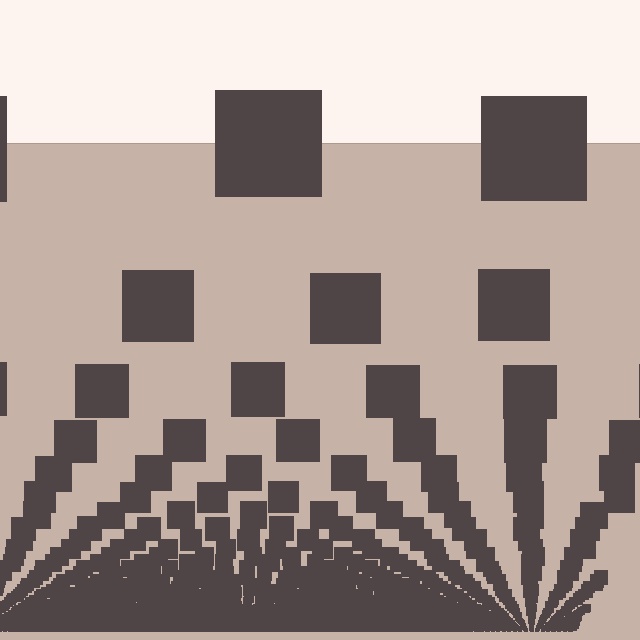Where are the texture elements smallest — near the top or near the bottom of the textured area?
Near the bottom.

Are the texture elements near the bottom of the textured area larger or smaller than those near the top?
Smaller. The gradient is inverted — elements near the bottom are smaller and denser.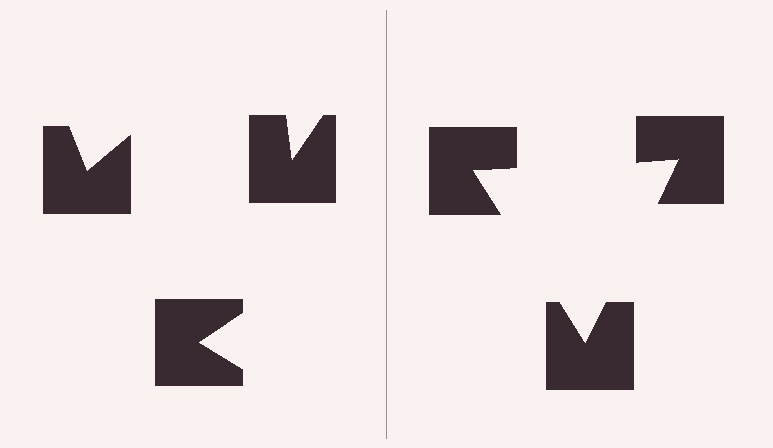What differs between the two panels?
The notched squares are positioned identically on both sides; only the wedge orientations differ. On the right they align to a triangle; on the left they are misaligned.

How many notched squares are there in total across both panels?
6 — 3 on each side.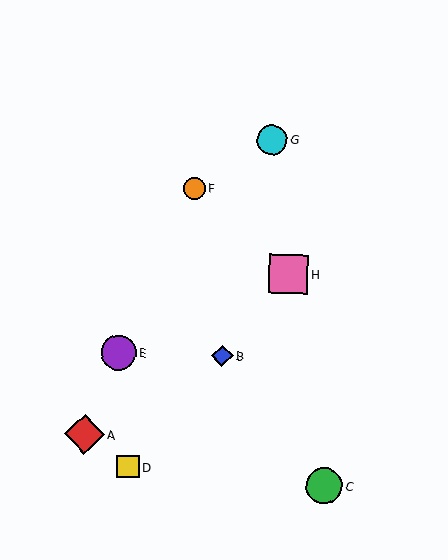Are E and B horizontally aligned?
Yes, both are at y≈353.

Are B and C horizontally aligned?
No, B is at y≈356 and C is at y≈486.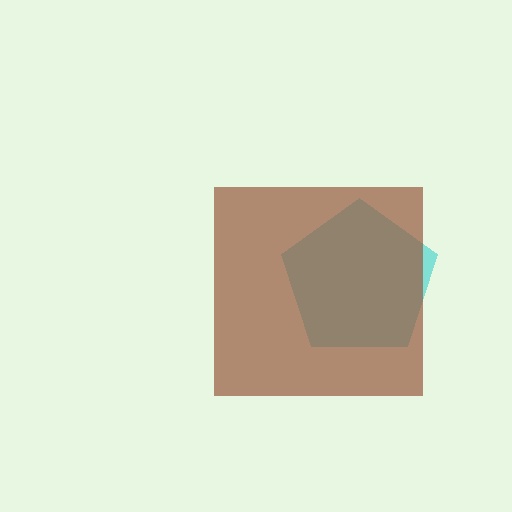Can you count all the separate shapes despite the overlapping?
Yes, there are 2 separate shapes.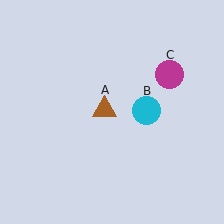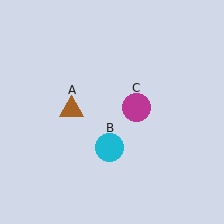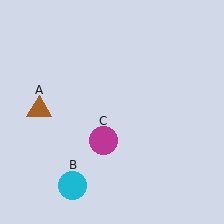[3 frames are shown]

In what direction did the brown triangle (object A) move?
The brown triangle (object A) moved left.